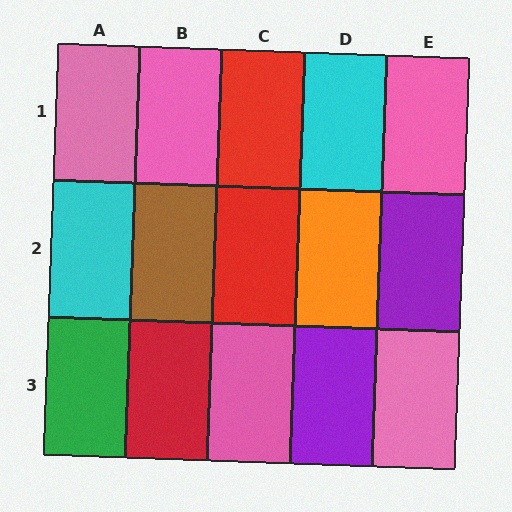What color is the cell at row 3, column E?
Pink.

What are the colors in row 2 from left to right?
Cyan, brown, red, orange, purple.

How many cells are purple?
2 cells are purple.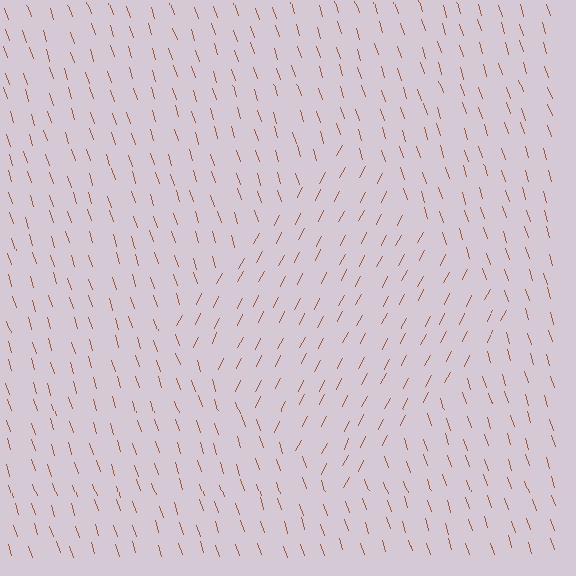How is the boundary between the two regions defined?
The boundary is defined purely by a change in line orientation (approximately 45 degrees difference). All lines are the same color and thickness.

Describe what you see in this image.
The image is filled with small brown line segments. A diamond region in the image has lines oriented differently from the surrounding lines, creating a visible texture boundary.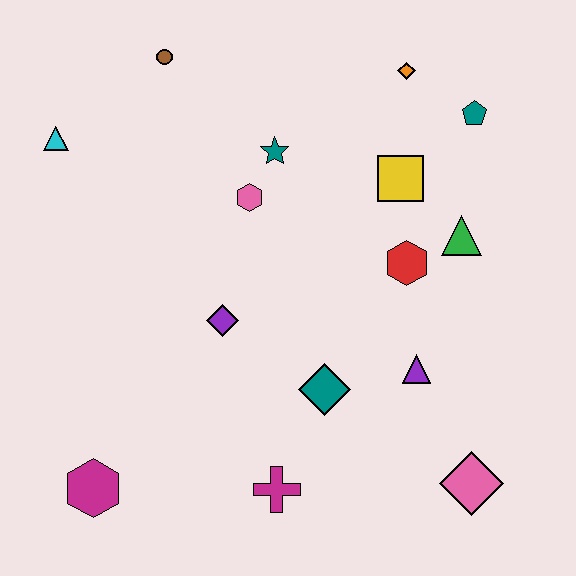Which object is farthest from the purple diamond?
The teal pentagon is farthest from the purple diamond.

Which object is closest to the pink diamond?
The purple triangle is closest to the pink diamond.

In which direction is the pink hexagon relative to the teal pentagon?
The pink hexagon is to the left of the teal pentagon.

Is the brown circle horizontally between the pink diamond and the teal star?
No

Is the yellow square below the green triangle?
No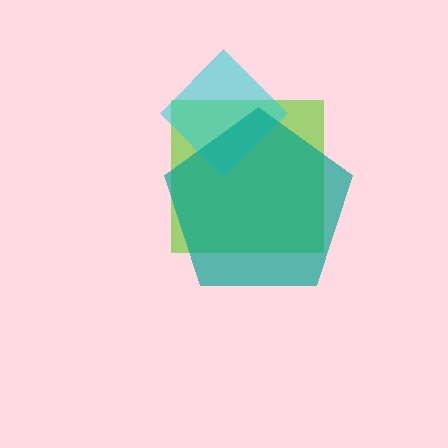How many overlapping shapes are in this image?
There are 3 overlapping shapes in the image.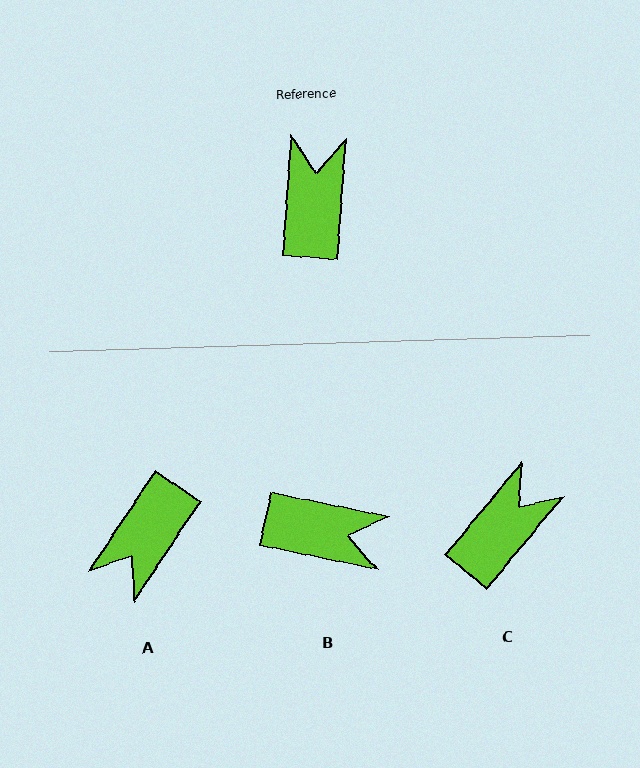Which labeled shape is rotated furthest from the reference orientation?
A, about 151 degrees away.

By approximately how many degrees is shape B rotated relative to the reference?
Approximately 98 degrees clockwise.